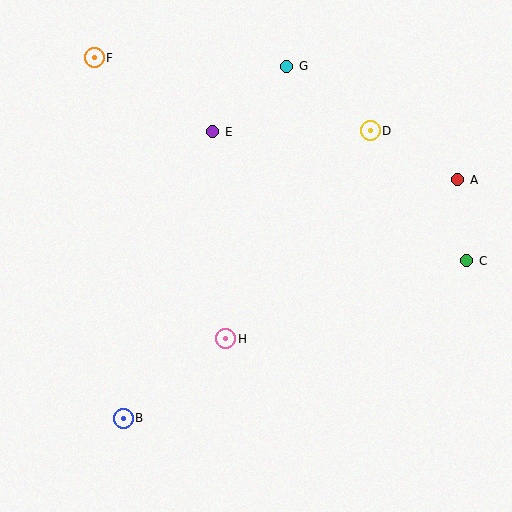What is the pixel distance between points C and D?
The distance between C and D is 162 pixels.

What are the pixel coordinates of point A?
Point A is at (458, 180).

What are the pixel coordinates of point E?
Point E is at (213, 132).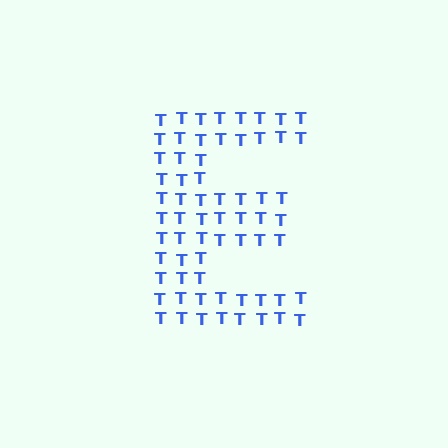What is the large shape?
The large shape is the letter E.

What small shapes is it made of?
It is made of small letter T's.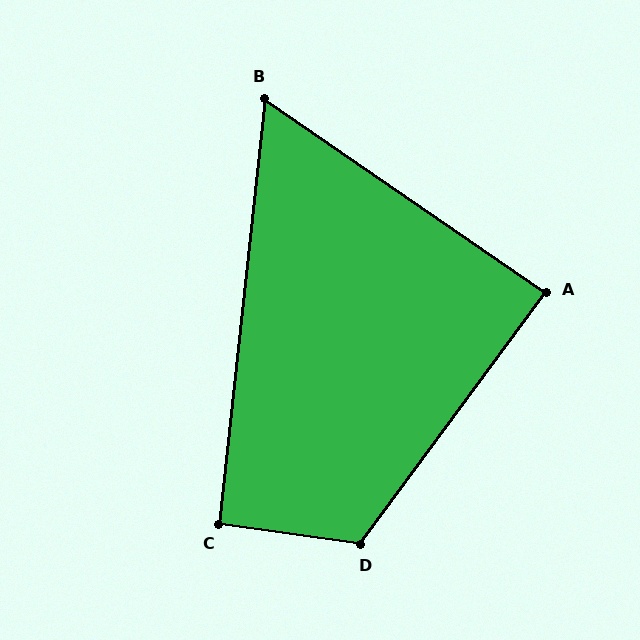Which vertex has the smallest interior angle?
B, at approximately 62 degrees.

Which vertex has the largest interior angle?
D, at approximately 118 degrees.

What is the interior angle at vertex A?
Approximately 88 degrees (approximately right).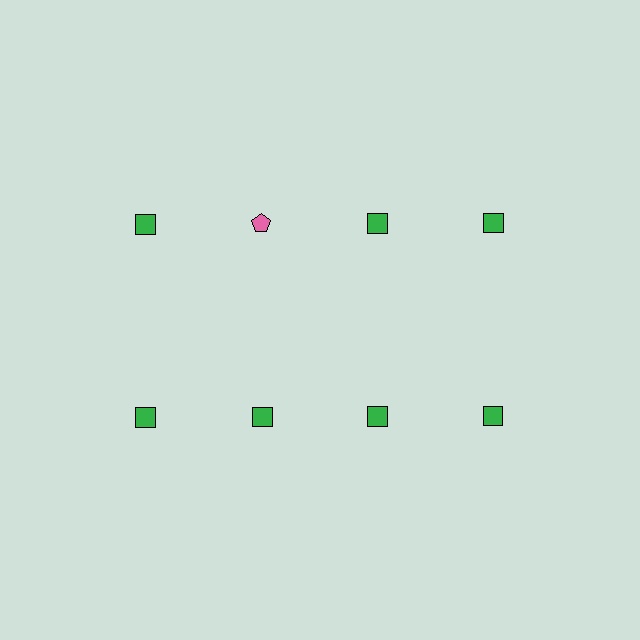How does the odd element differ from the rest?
It differs in both color (pink instead of green) and shape (pentagon instead of square).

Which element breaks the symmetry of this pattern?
The pink pentagon in the top row, second from left column breaks the symmetry. All other shapes are green squares.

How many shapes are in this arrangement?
There are 8 shapes arranged in a grid pattern.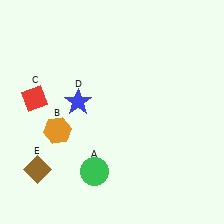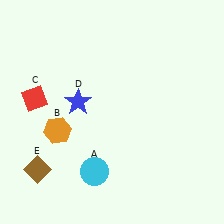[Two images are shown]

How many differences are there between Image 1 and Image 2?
There is 1 difference between the two images.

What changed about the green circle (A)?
In Image 1, A is green. In Image 2, it changed to cyan.